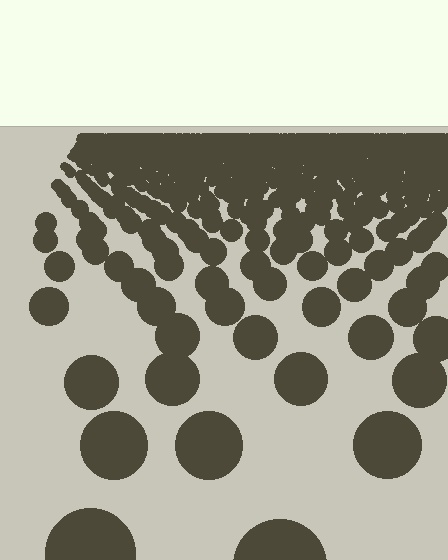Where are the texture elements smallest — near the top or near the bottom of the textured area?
Near the top.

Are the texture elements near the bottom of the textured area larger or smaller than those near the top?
Larger. Near the bottom, elements are closer to the viewer and appear at a bigger on-screen size.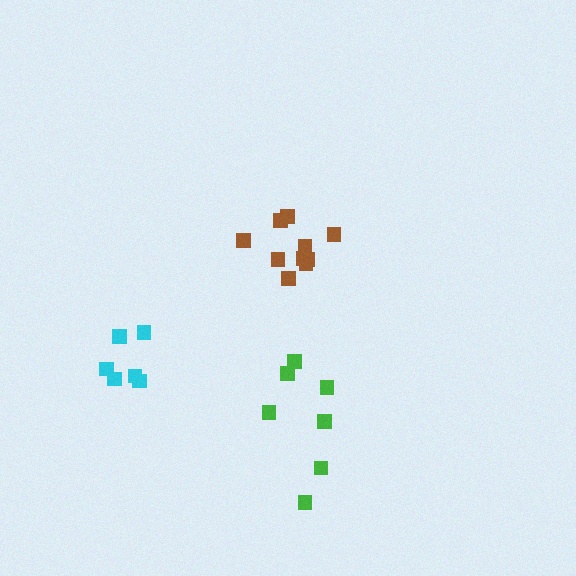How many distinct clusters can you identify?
There are 3 distinct clusters.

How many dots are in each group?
Group 1: 10 dots, Group 2: 6 dots, Group 3: 7 dots (23 total).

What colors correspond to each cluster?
The clusters are colored: brown, cyan, green.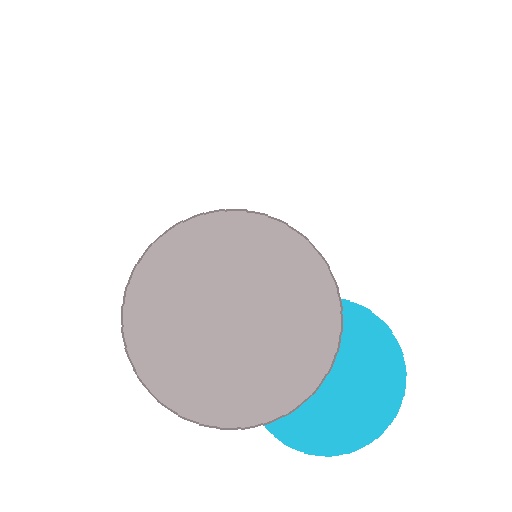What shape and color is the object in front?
The object in front is a light gray circle.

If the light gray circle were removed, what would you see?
You would see the complete cyan circle.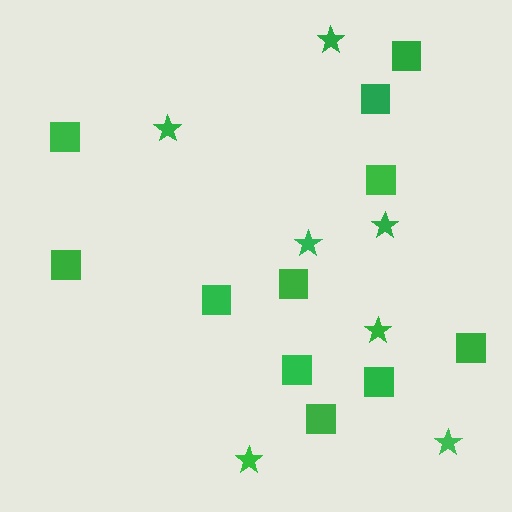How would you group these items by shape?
There are 2 groups: one group of squares (11) and one group of stars (7).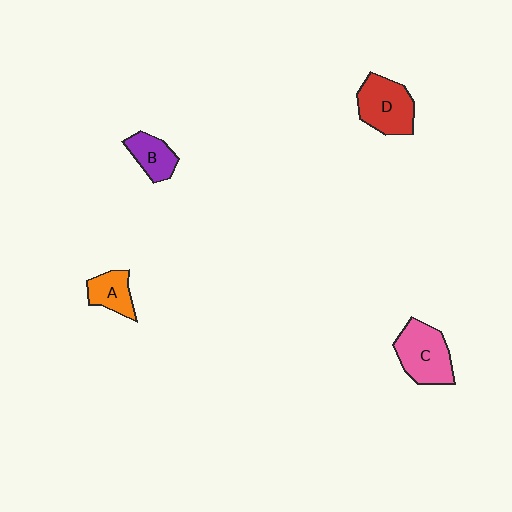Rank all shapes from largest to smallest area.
From largest to smallest: C (pink), D (red), A (orange), B (purple).